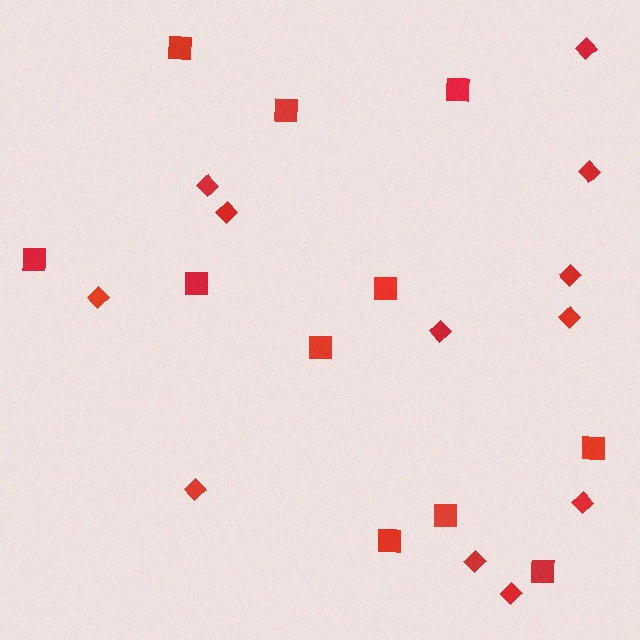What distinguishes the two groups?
There are 2 groups: one group of squares (11) and one group of diamonds (12).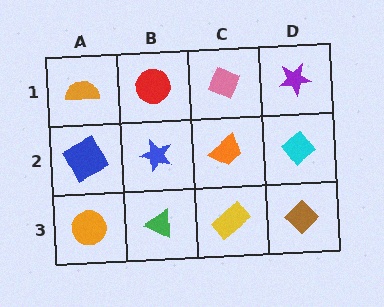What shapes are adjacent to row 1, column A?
A blue square (row 2, column A), a red circle (row 1, column B).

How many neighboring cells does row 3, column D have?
2.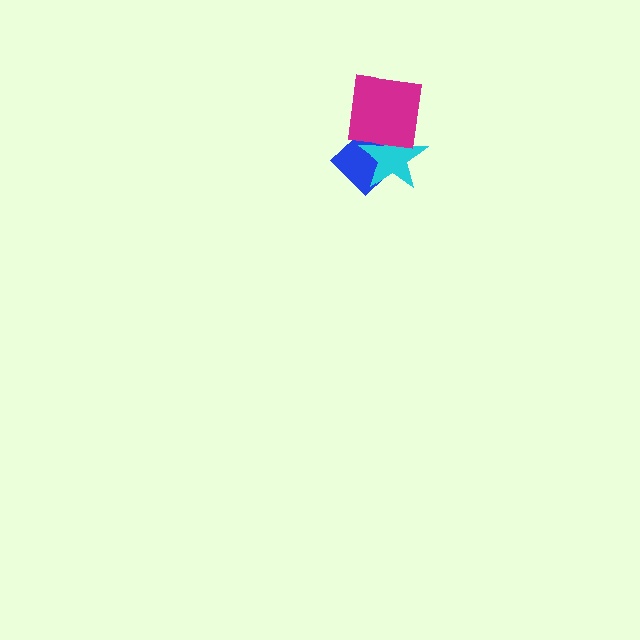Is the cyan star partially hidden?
Yes, it is partially covered by another shape.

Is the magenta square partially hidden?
No, no other shape covers it.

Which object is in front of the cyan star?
The magenta square is in front of the cyan star.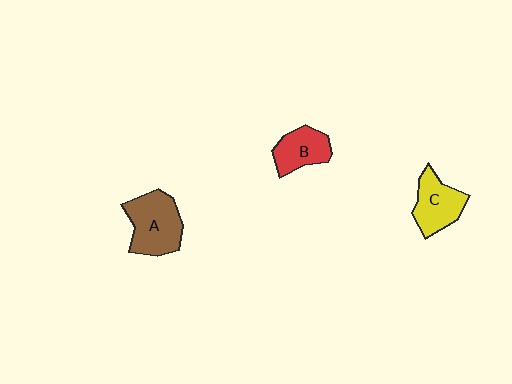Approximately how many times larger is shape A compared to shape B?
Approximately 1.5 times.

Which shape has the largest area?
Shape A (brown).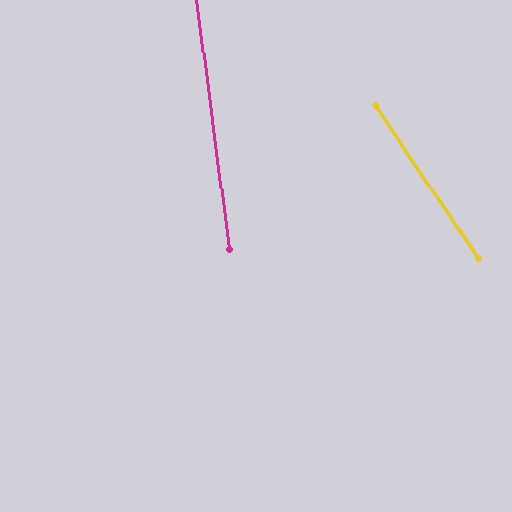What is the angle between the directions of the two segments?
Approximately 26 degrees.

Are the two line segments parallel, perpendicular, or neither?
Neither parallel nor perpendicular — they differ by about 26°.